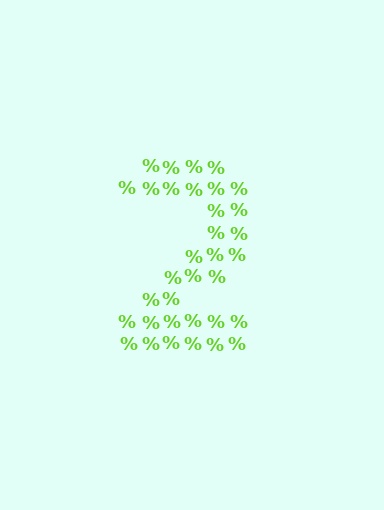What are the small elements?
The small elements are percent signs.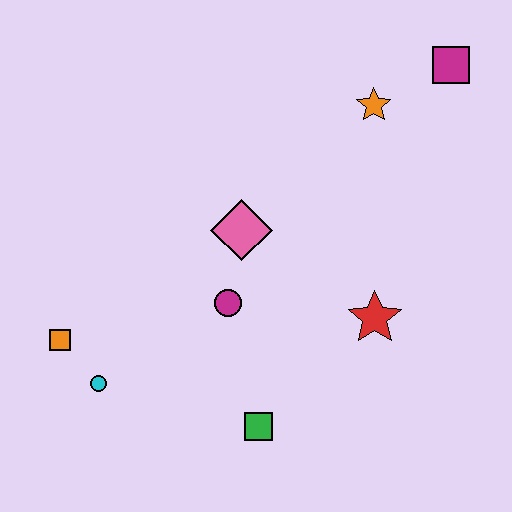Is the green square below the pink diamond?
Yes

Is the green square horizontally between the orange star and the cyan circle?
Yes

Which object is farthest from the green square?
The magenta square is farthest from the green square.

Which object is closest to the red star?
The magenta circle is closest to the red star.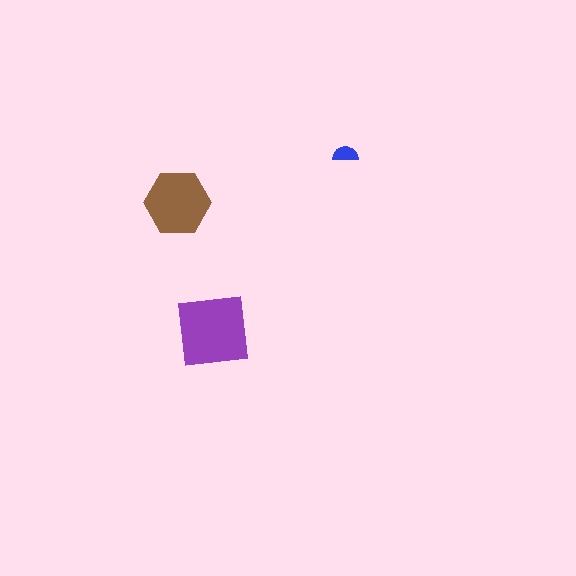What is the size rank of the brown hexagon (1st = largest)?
2nd.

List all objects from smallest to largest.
The blue semicircle, the brown hexagon, the purple square.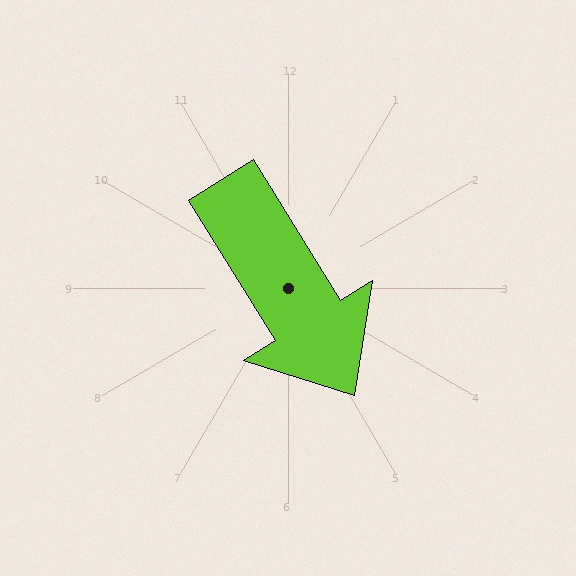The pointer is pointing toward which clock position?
Roughly 5 o'clock.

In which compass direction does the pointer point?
Southeast.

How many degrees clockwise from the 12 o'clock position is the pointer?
Approximately 148 degrees.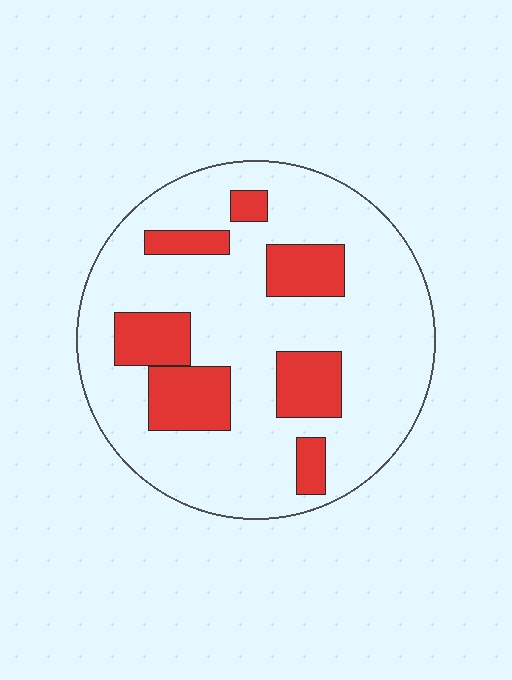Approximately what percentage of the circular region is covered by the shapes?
Approximately 25%.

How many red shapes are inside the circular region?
7.